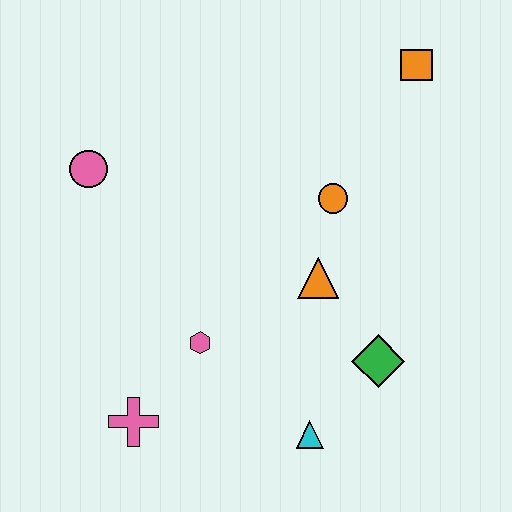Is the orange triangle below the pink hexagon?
No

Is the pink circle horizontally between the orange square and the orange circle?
No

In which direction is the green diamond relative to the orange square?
The green diamond is below the orange square.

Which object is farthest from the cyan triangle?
The orange square is farthest from the cyan triangle.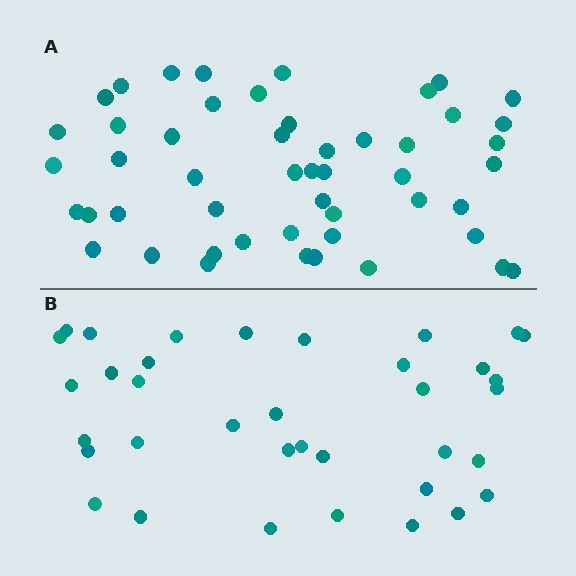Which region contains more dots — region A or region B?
Region A (the top region) has more dots.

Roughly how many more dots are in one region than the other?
Region A has approximately 15 more dots than region B.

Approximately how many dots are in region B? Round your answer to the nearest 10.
About 40 dots. (The exact count is 36, which rounds to 40.)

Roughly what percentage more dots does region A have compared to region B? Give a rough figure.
About 40% more.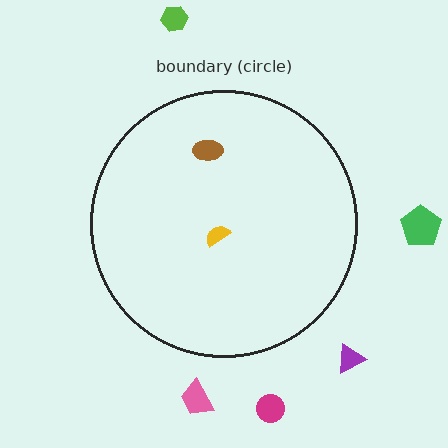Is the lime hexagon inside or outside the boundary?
Outside.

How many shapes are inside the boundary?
2 inside, 5 outside.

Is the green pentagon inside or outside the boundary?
Outside.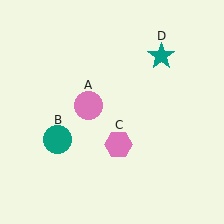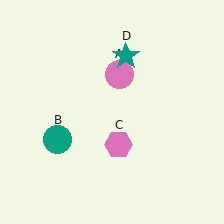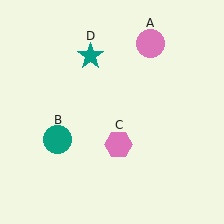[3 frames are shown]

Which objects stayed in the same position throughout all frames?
Teal circle (object B) and pink hexagon (object C) remained stationary.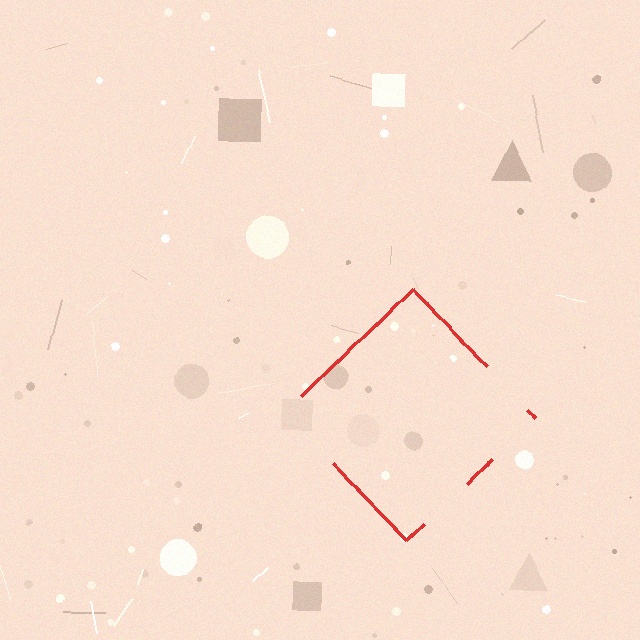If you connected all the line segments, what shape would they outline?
They would outline a diamond.